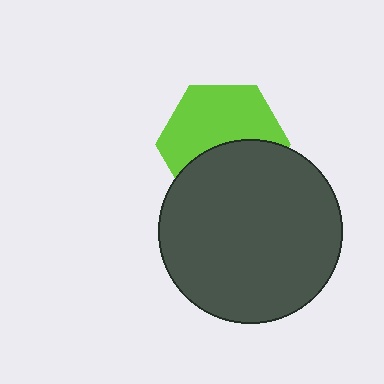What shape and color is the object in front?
The object in front is a dark gray circle.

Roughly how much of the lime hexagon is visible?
About half of it is visible (roughly 56%).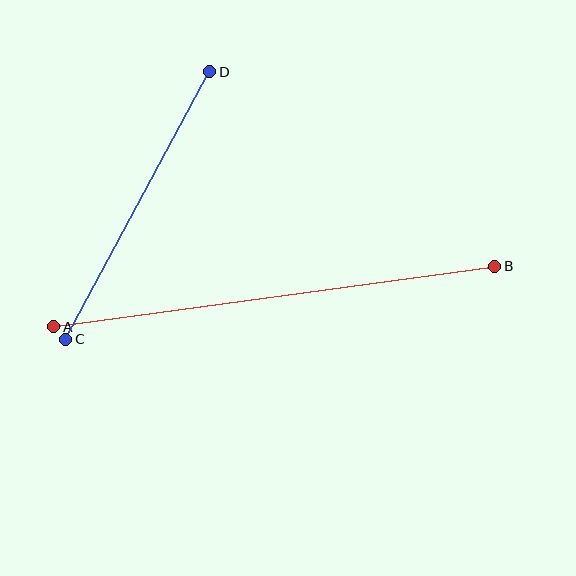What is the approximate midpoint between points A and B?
The midpoint is at approximately (274, 297) pixels.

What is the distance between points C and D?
The distance is approximately 303 pixels.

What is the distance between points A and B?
The distance is approximately 445 pixels.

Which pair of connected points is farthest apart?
Points A and B are farthest apart.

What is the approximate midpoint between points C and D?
The midpoint is at approximately (138, 205) pixels.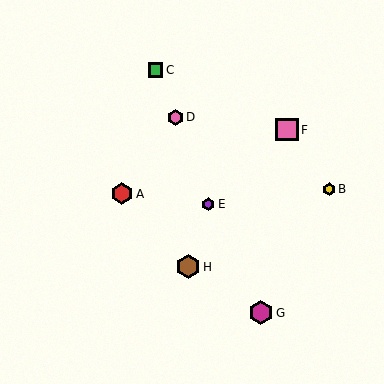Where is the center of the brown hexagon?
The center of the brown hexagon is at (188, 267).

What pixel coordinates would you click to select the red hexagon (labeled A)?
Click at (122, 194) to select the red hexagon A.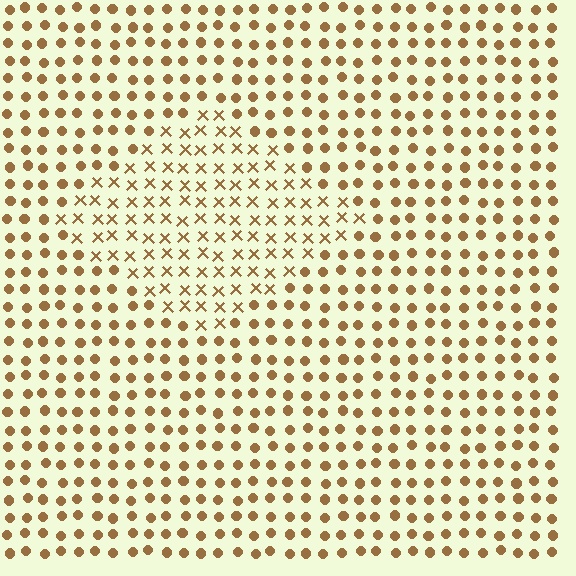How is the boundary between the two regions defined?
The boundary is defined by a change in element shape: X marks inside vs. circles outside. All elements share the same color and spacing.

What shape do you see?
I see a diamond.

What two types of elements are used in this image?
The image uses X marks inside the diamond region and circles outside it.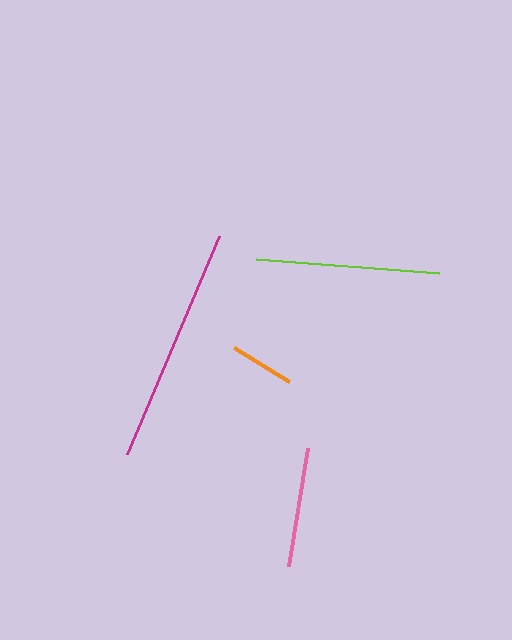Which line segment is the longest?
The magenta line is the longest at approximately 237 pixels.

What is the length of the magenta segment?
The magenta segment is approximately 237 pixels long.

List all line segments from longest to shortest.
From longest to shortest: magenta, lime, pink, orange.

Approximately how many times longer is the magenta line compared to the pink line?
The magenta line is approximately 2.0 times the length of the pink line.